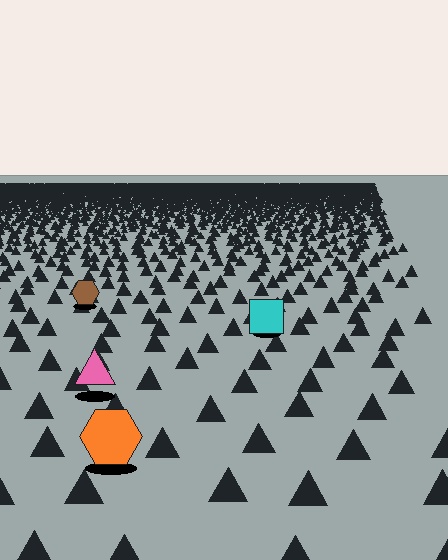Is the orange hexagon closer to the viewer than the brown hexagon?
Yes. The orange hexagon is closer — you can tell from the texture gradient: the ground texture is coarser near it.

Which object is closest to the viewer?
The orange hexagon is closest. The texture marks near it are larger and more spread out.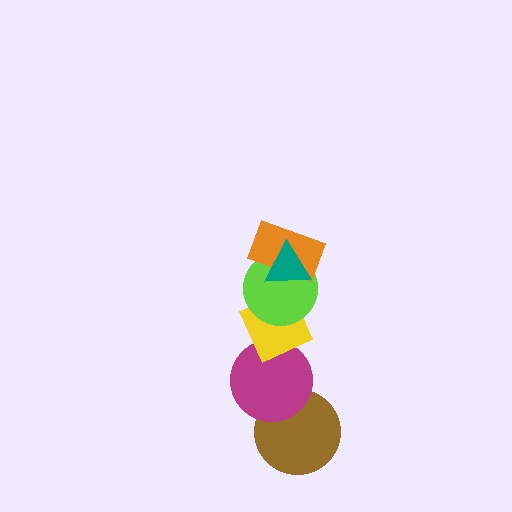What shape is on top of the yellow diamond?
The lime circle is on top of the yellow diamond.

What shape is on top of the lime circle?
The orange rectangle is on top of the lime circle.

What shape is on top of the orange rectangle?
The teal triangle is on top of the orange rectangle.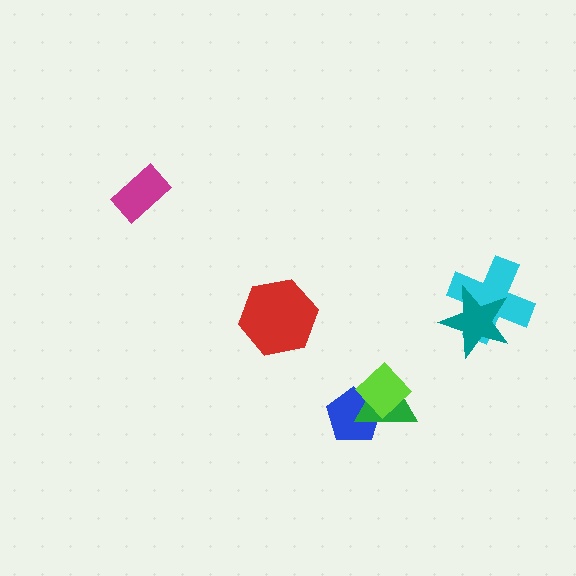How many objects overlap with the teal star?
1 object overlaps with the teal star.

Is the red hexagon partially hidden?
No, no other shape covers it.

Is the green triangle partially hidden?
Yes, it is partially covered by another shape.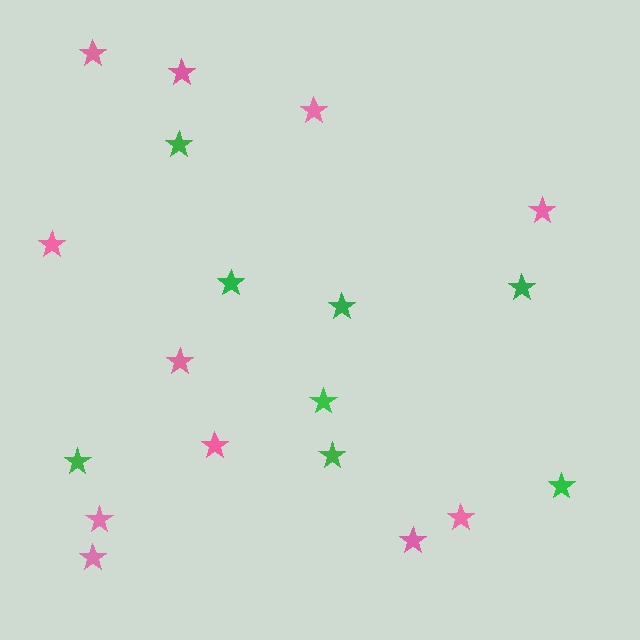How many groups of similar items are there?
There are 2 groups: one group of green stars (8) and one group of pink stars (11).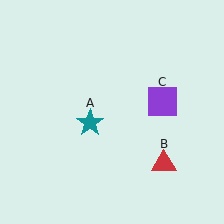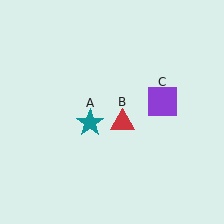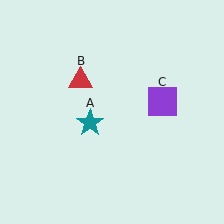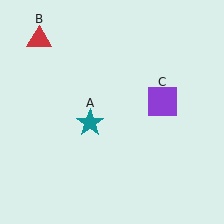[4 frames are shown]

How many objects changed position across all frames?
1 object changed position: red triangle (object B).